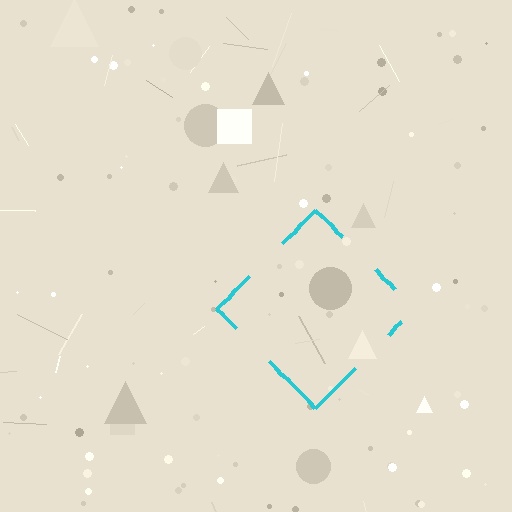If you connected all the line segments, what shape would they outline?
They would outline a diamond.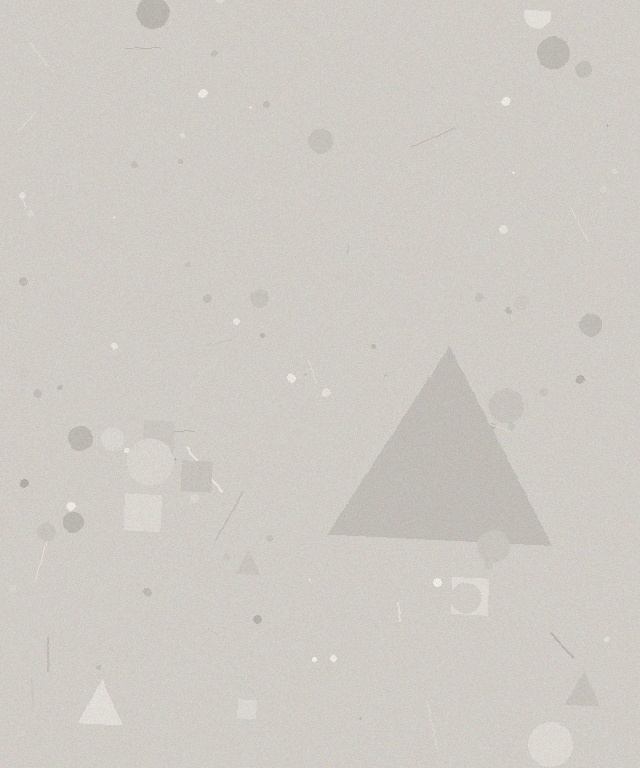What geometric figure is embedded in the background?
A triangle is embedded in the background.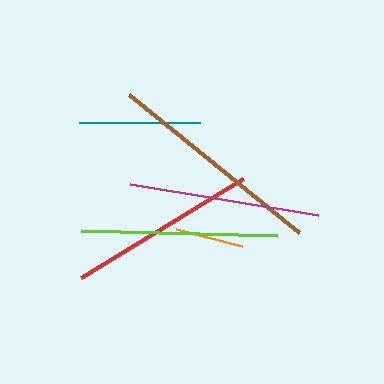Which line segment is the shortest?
The orange line is the shortest at approximately 68 pixels.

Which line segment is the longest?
The brown line is the longest at approximately 219 pixels.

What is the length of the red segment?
The red segment is approximately 191 pixels long.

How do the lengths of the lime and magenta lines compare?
The lime and magenta lines are approximately the same length.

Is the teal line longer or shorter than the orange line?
The teal line is longer than the orange line.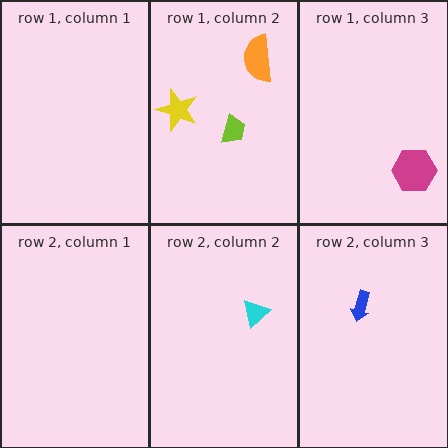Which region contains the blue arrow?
The row 2, column 3 region.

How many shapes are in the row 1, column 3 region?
1.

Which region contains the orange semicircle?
The row 1, column 2 region.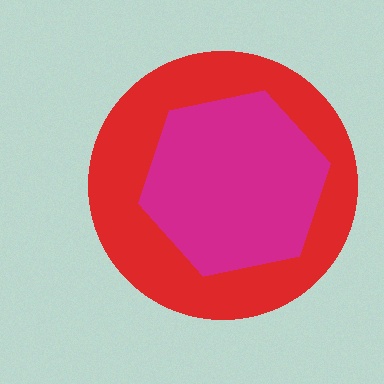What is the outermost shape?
The red circle.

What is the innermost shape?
The magenta hexagon.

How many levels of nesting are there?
2.